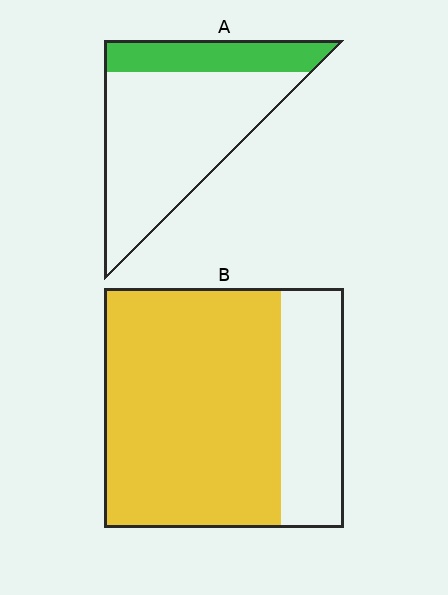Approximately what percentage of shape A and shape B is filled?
A is approximately 25% and B is approximately 75%.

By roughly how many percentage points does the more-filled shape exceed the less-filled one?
By roughly 50 percentage points (B over A).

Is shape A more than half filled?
No.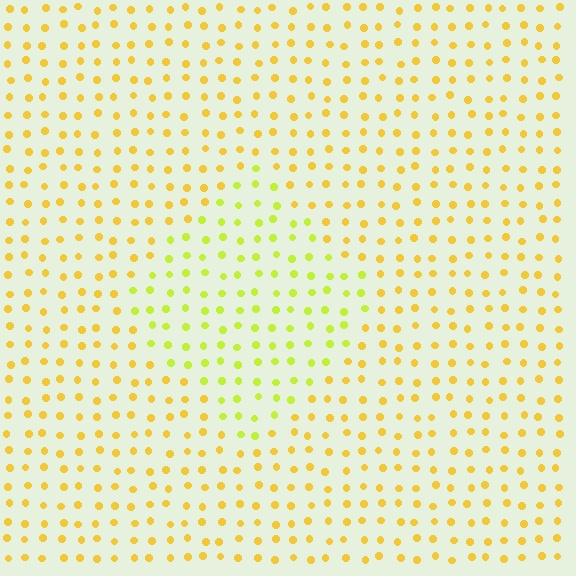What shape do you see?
I see a diamond.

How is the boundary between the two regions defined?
The boundary is defined purely by a slight shift in hue (about 30 degrees). Spacing, size, and orientation are identical on both sides.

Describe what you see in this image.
The image is filled with small yellow elements in a uniform arrangement. A diamond-shaped region is visible where the elements are tinted to a slightly different hue, forming a subtle color boundary.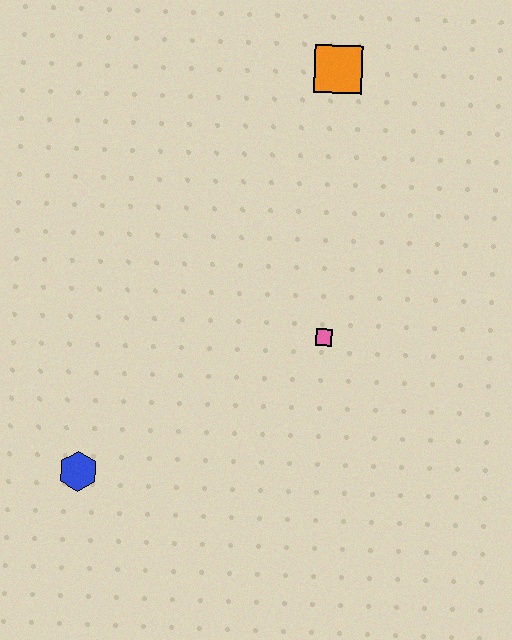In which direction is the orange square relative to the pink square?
The orange square is above the pink square.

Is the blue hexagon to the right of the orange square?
No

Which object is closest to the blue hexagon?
The pink square is closest to the blue hexagon.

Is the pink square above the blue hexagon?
Yes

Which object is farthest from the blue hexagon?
The orange square is farthest from the blue hexagon.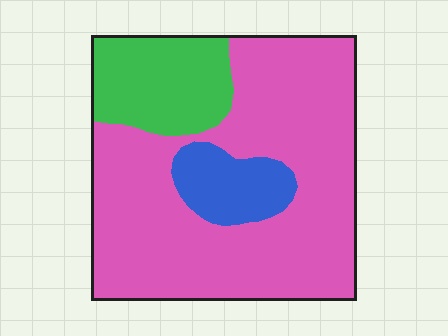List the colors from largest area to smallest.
From largest to smallest: pink, green, blue.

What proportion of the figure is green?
Green covers about 20% of the figure.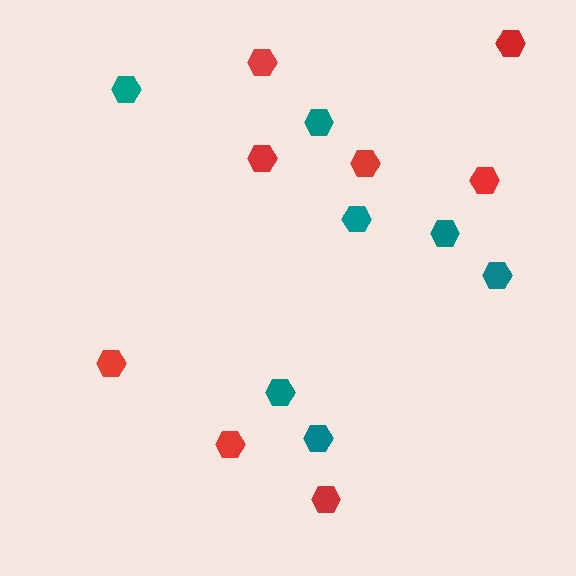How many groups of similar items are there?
There are 2 groups: one group of teal hexagons (7) and one group of red hexagons (8).